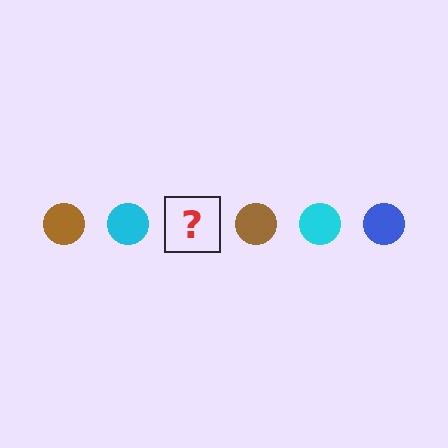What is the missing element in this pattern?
The missing element is a blue circle.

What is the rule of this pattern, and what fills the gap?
The rule is that the pattern cycles through brown, cyan, blue circles. The gap should be filled with a blue circle.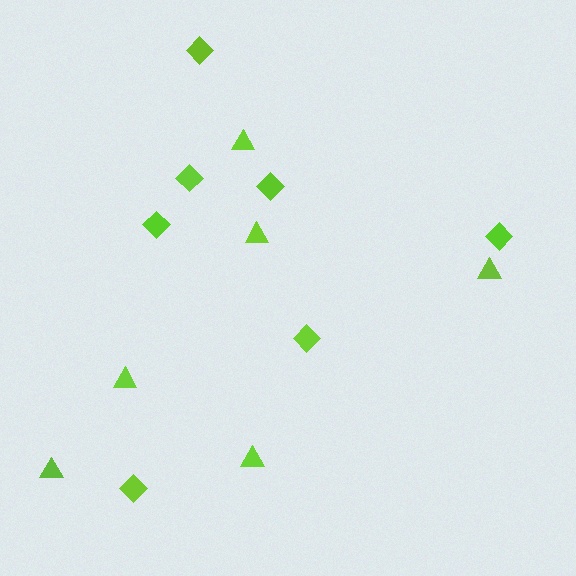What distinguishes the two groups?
There are 2 groups: one group of triangles (6) and one group of diamonds (7).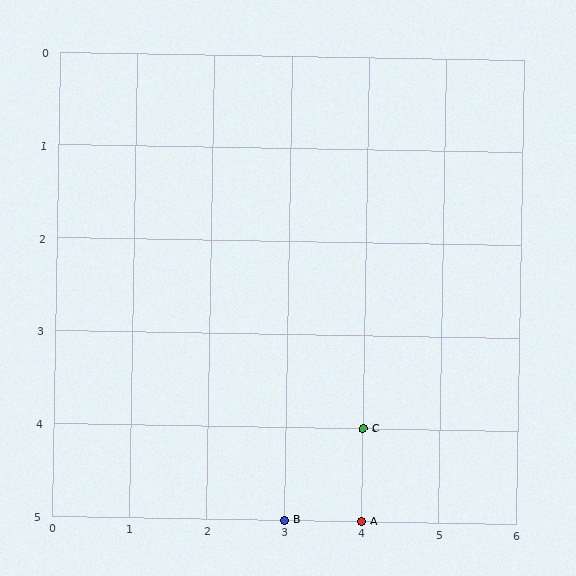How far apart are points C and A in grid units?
Points C and A are 1 row apart.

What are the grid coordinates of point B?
Point B is at grid coordinates (3, 5).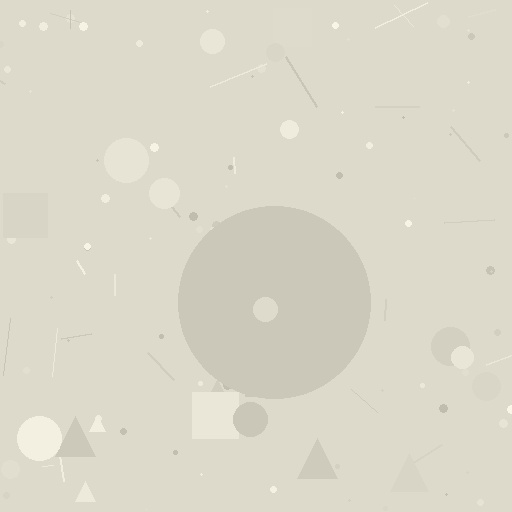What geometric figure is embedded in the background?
A circle is embedded in the background.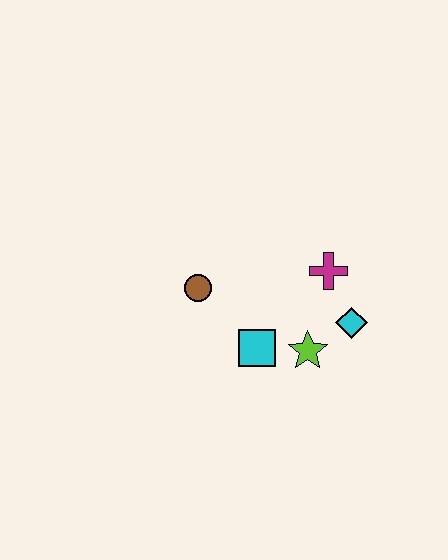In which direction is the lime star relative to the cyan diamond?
The lime star is to the left of the cyan diamond.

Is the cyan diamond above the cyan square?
Yes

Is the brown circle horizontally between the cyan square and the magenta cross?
No